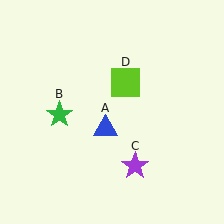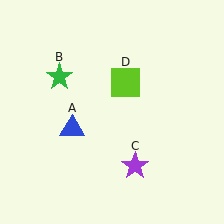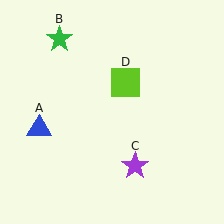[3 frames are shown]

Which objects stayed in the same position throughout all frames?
Purple star (object C) and lime square (object D) remained stationary.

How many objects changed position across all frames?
2 objects changed position: blue triangle (object A), green star (object B).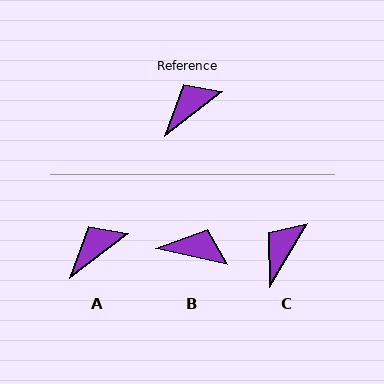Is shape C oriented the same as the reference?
No, it is off by about 22 degrees.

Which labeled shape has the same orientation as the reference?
A.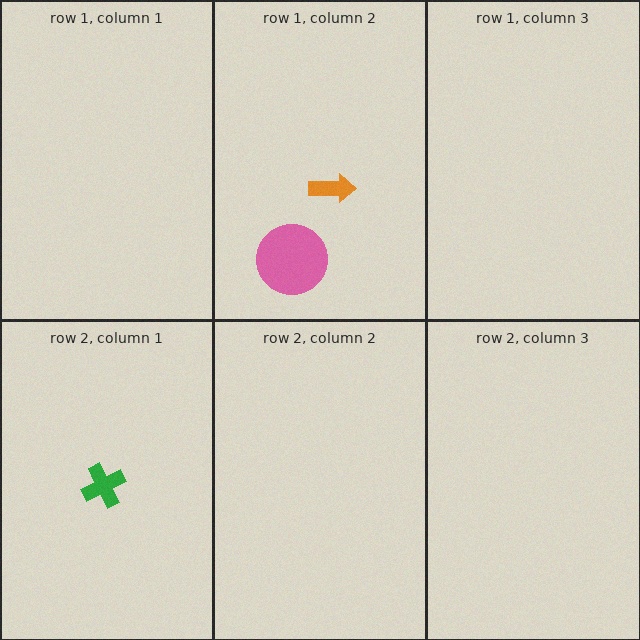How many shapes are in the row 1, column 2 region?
2.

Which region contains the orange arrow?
The row 1, column 2 region.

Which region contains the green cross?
The row 2, column 1 region.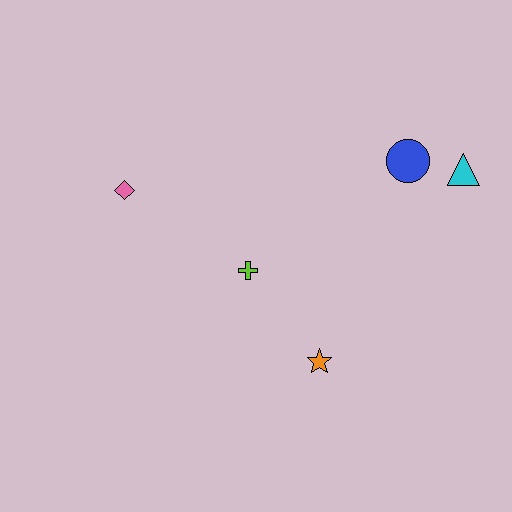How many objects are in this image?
There are 5 objects.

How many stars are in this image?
There is 1 star.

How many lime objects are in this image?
There is 1 lime object.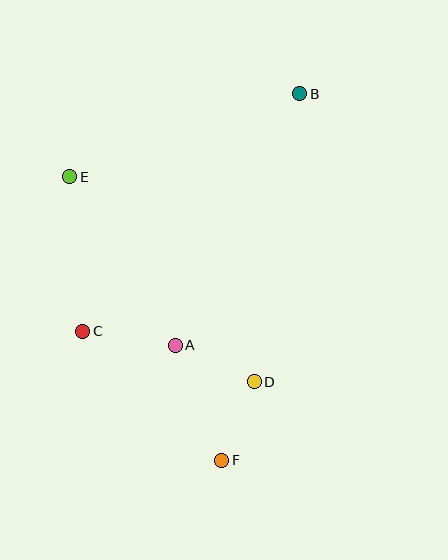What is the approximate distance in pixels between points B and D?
The distance between B and D is approximately 292 pixels.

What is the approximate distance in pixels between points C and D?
The distance between C and D is approximately 179 pixels.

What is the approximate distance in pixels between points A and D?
The distance between A and D is approximately 87 pixels.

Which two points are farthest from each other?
Points B and F are farthest from each other.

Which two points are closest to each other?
Points D and F are closest to each other.